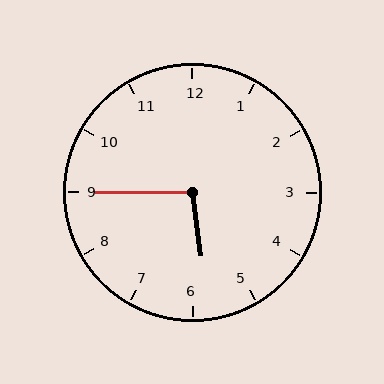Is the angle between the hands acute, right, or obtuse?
It is obtuse.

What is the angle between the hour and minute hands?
Approximately 98 degrees.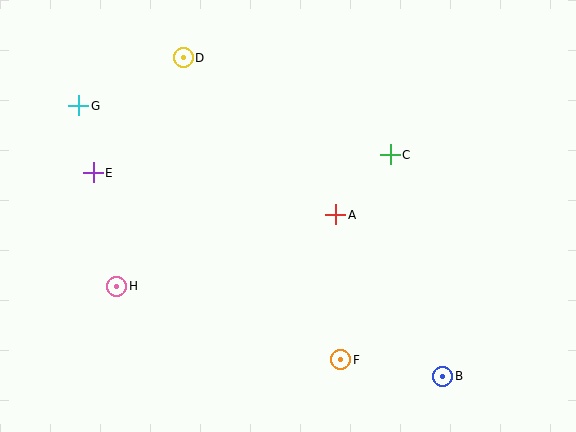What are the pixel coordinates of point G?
Point G is at (79, 106).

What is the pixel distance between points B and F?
The distance between B and F is 103 pixels.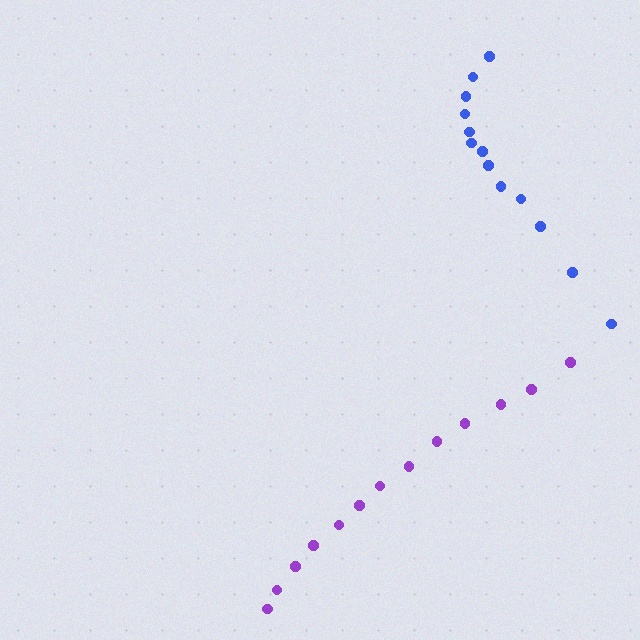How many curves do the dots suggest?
There are 2 distinct paths.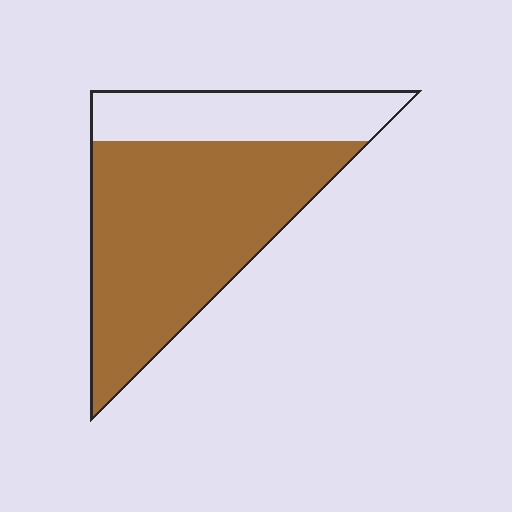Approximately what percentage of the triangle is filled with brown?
Approximately 70%.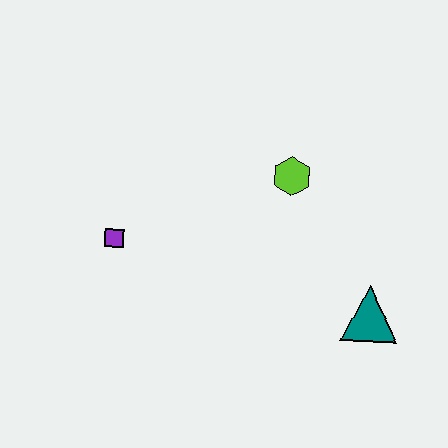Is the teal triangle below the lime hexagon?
Yes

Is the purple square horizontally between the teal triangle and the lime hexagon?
No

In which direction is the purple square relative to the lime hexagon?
The purple square is to the left of the lime hexagon.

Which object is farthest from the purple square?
The teal triangle is farthest from the purple square.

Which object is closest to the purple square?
The lime hexagon is closest to the purple square.